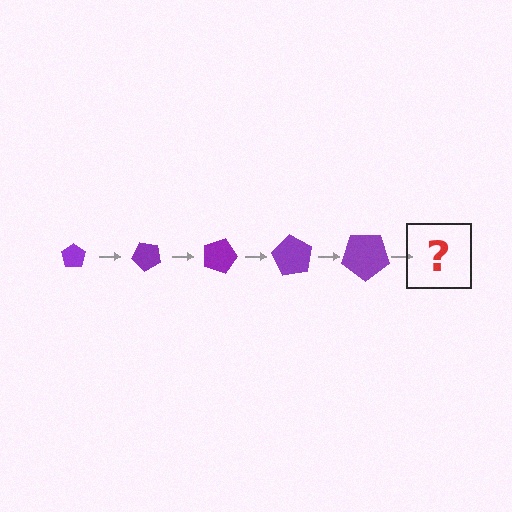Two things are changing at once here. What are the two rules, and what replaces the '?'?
The two rules are that the pentagon grows larger each step and it rotates 45 degrees each step. The '?' should be a pentagon, larger than the previous one and rotated 225 degrees from the start.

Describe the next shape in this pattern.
It should be a pentagon, larger than the previous one and rotated 225 degrees from the start.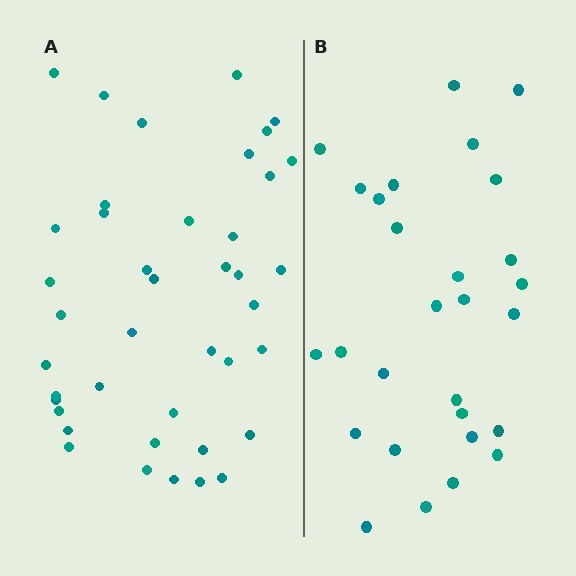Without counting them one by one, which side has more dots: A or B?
Region A (the left region) has more dots.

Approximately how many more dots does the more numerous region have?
Region A has approximately 15 more dots than region B.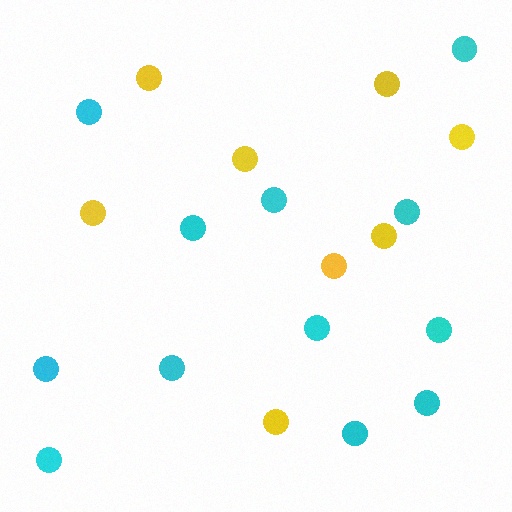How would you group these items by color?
There are 2 groups: one group of yellow circles (8) and one group of cyan circles (12).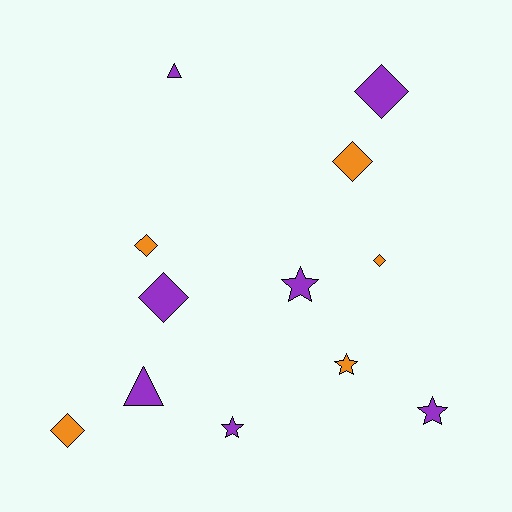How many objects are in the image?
There are 12 objects.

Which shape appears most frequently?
Diamond, with 6 objects.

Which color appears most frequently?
Purple, with 7 objects.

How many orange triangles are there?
There are no orange triangles.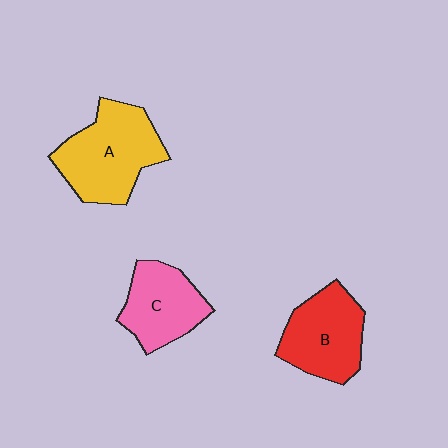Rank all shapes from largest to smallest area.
From largest to smallest: A (yellow), B (red), C (pink).